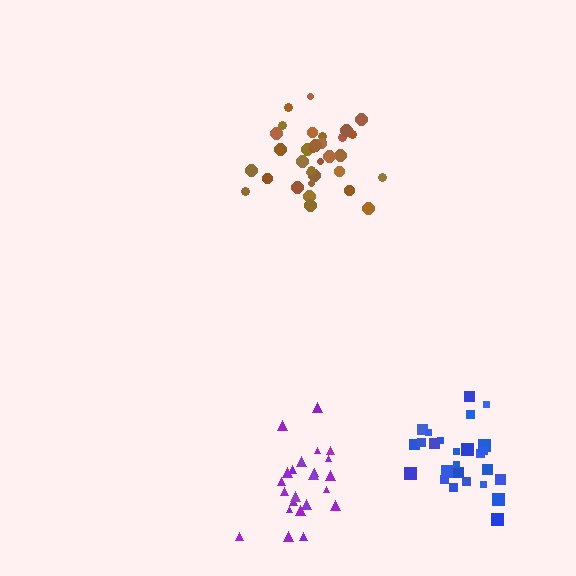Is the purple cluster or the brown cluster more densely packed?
Brown.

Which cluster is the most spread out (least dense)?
Purple.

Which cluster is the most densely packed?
Brown.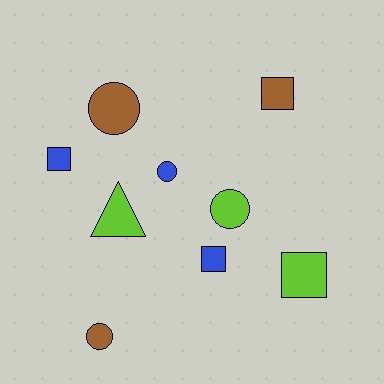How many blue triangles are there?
There are no blue triangles.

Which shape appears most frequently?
Circle, with 4 objects.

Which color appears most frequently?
Blue, with 3 objects.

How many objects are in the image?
There are 9 objects.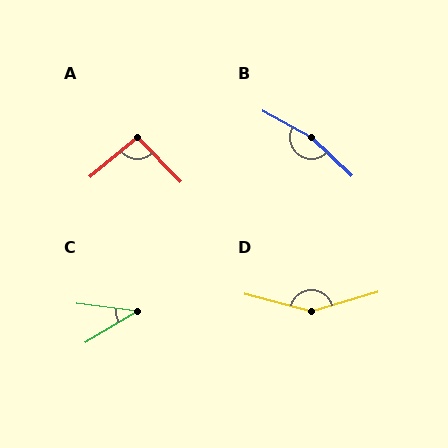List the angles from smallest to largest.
C (38°), A (94°), D (149°), B (165°).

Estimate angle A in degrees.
Approximately 94 degrees.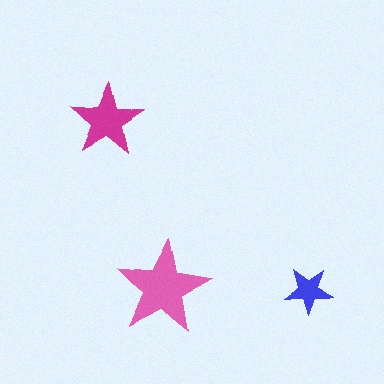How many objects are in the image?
There are 3 objects in the image.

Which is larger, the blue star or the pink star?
The pink one.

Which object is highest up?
The magenta star is topmost.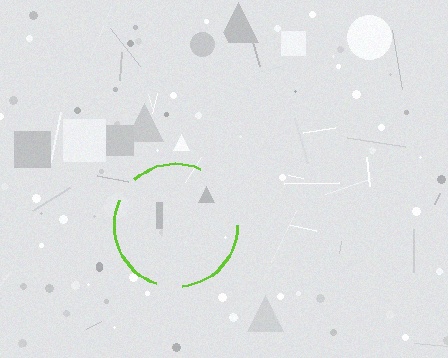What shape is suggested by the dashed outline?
The dashed outline suggests a circle.